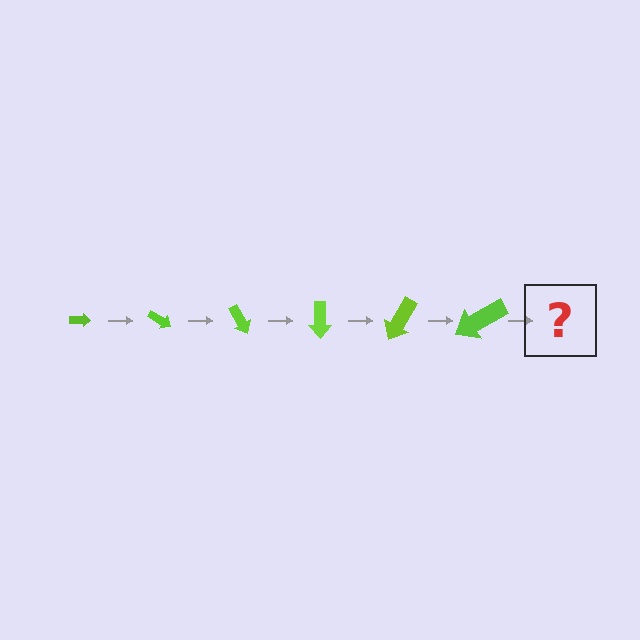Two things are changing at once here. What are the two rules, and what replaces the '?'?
The two rules are that the arrow grows larger each step and it rotates 30 degrees each step. The '?' should be an arrow, larger than the previous one and rotated 180 degrees from the start.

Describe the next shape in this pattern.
It should be an arrow, larger than the previous one and rotated 180 degrees from the start.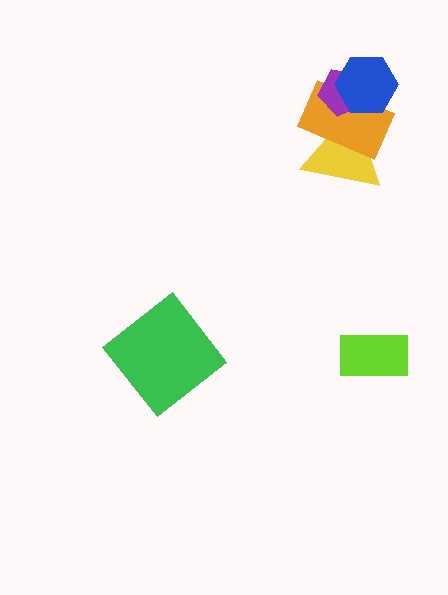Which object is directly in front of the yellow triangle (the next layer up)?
The orange rectangle is directly in front of the yellow triangle.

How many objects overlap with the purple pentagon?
3 objects overlap with the purple pentagon.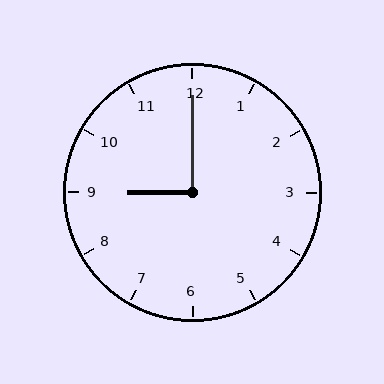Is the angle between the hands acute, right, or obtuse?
It is right.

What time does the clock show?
9:00.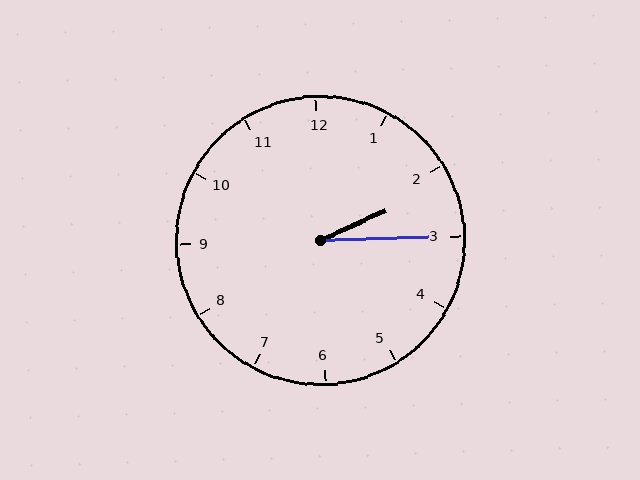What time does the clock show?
2:15.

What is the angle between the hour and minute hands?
Approximately 22 degrees.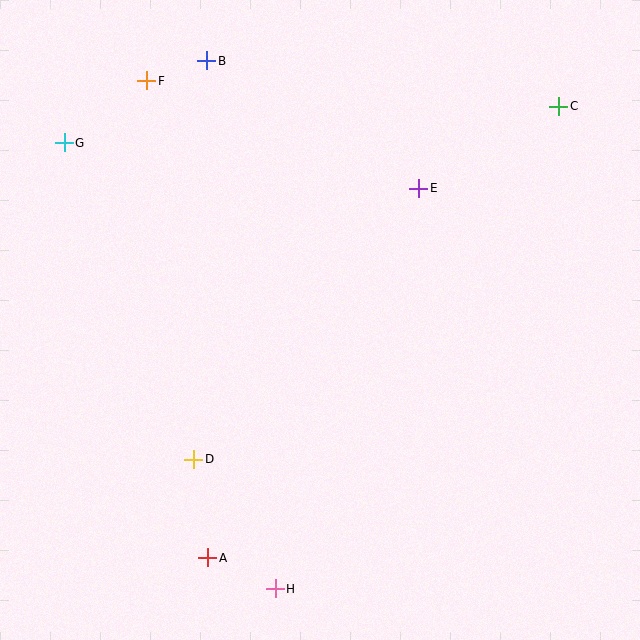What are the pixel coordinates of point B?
Point B is at (207, 61).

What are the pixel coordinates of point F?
Point F is at (147, 81).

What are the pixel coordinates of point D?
Point D is at (194, 459).